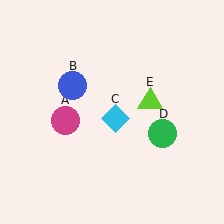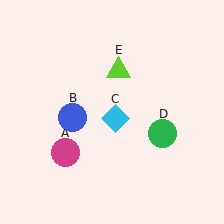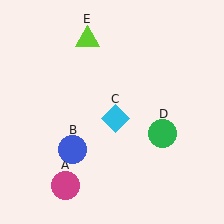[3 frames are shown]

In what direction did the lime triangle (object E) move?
The lime triangle (object E) moved up and to the left.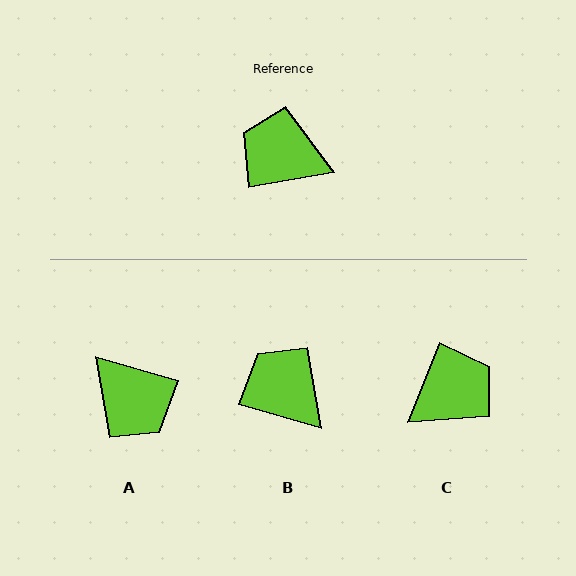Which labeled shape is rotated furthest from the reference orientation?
A, about 154 degrees away.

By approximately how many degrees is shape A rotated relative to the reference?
Approximately 154 degrees counter-clockwise.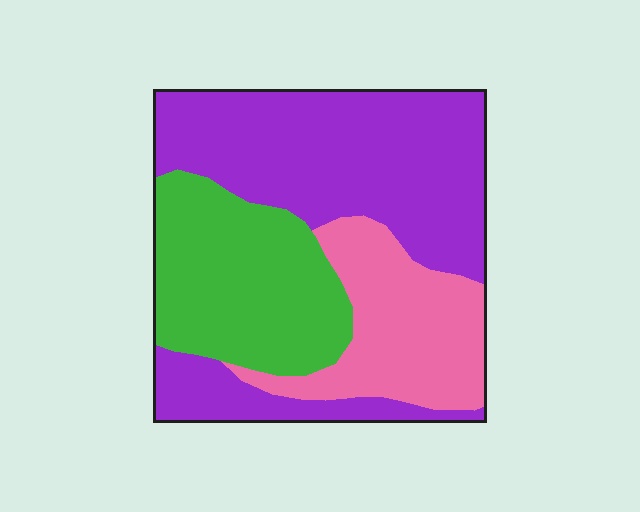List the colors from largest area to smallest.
From largest to smallest: purple, green, pink.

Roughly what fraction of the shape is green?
Green takes up about one quarter (1/4) of the shape.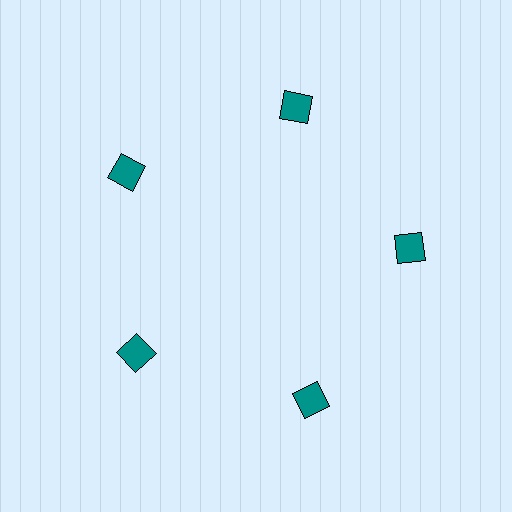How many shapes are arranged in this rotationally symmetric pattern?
There are 5 shapes, arranged in 5 groups of 1.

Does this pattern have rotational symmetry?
Yes, this pattern has 5-fold rotational symmetry. It looks the same after rotating 72 degrees around the center.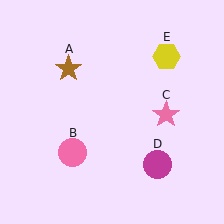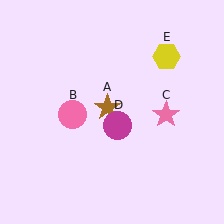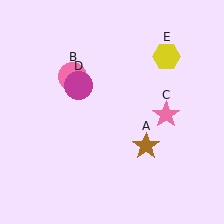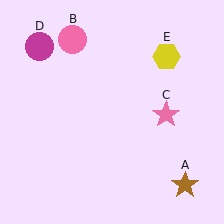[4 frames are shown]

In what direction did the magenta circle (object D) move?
The magenta circle (object D) moved up and to the left.